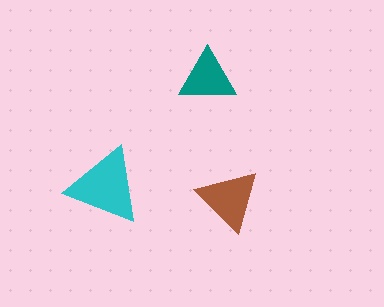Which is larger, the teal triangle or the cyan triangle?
The cyan one.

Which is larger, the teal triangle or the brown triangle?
The brown one.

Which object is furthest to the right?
The brown triangle is rightmost.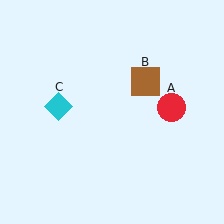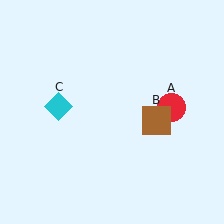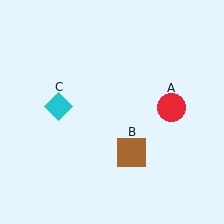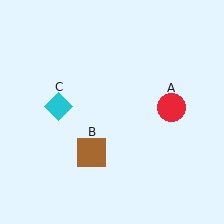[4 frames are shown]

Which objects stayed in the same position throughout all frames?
Red circle (object A) and cyan diamond (object C) remained stationary.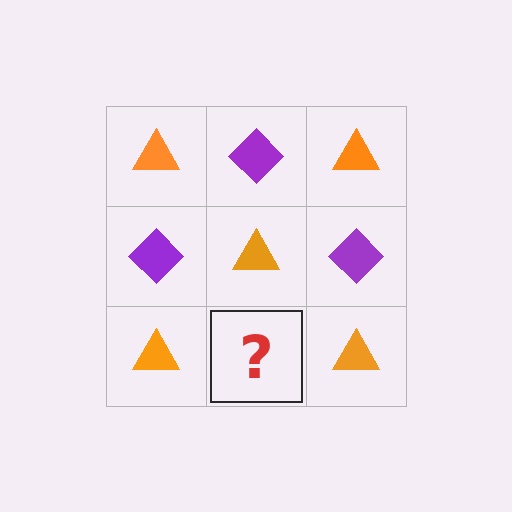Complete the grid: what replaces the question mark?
The question mark should be replaced with a purple diamond.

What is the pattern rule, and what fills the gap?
The rule is that it alternates orange triangle and purple diamond in a checkerboard pattern. The gap should be filled with a purple diamond.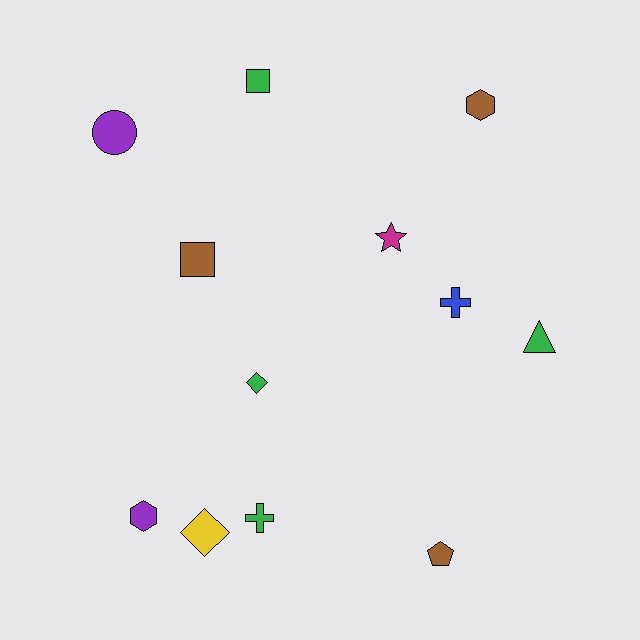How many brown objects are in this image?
There are 3 brown objects.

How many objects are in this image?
There are 12 objects.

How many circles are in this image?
There is 1 circle.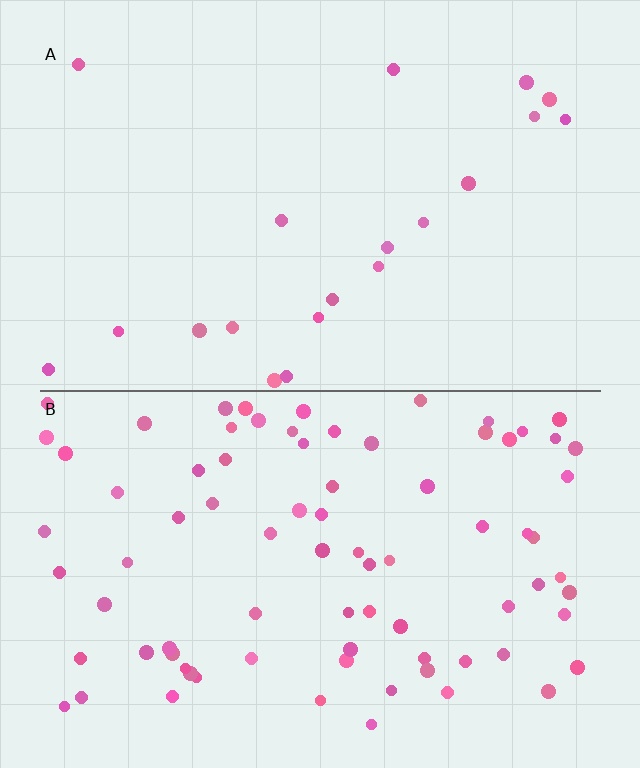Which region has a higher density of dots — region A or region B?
B (the bottom).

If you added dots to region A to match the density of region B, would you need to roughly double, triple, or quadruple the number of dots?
Approximately quadruple.